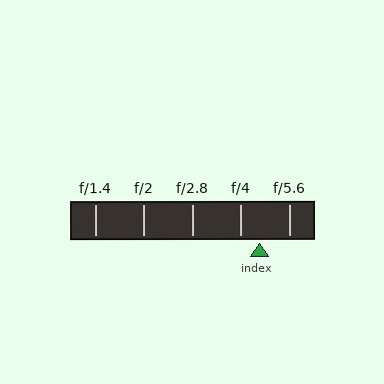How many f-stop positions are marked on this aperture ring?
There are 5 f-stop positions marked.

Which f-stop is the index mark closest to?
The index mark is closest to f/4.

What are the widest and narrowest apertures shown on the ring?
The widest aperture shown is f/1.4 and the narrowest is f/5.6.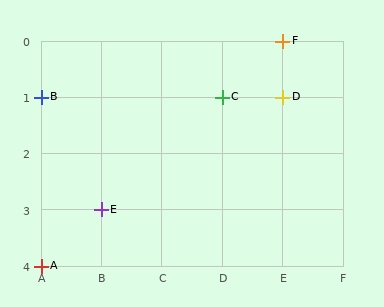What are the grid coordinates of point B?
Point B is at grid coordinates (A, 1).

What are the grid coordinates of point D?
Point D is at grid coordinates (E, 1).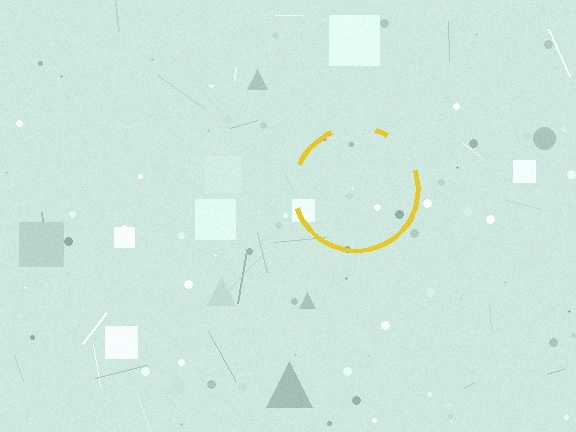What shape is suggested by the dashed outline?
The dashed outline suggests a circle.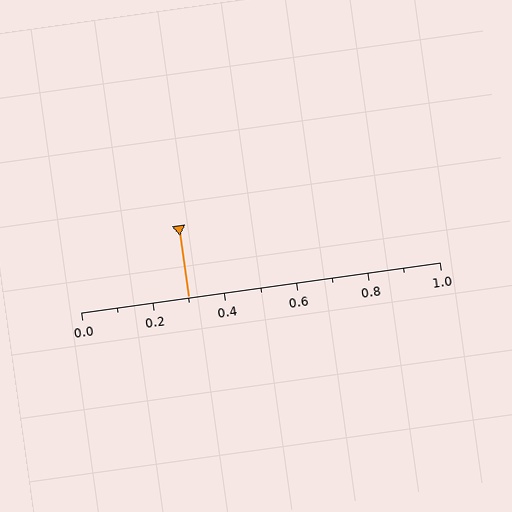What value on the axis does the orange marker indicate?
The marker indicates approximately 0.3.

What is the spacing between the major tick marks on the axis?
The major ticks are spaced 0.2 apart.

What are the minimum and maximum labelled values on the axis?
The axis runs from 0.0 to 1.0.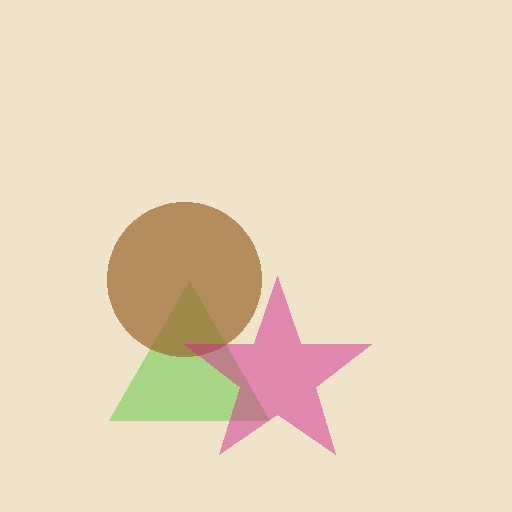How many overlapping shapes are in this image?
There are 3 overlapping shapes in the image.